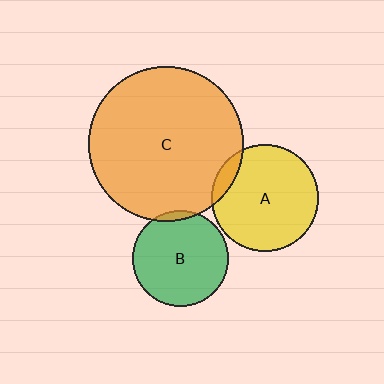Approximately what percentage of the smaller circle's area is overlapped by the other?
Approximately 10%.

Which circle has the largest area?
Circle C (orange).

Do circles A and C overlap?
Yes.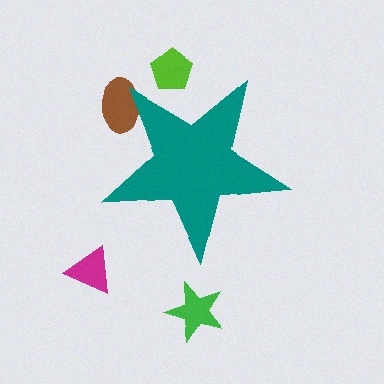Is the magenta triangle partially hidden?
No, the magenta triangle is fully visible.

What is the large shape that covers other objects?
A teal star.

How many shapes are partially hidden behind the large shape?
2 shapes are partially hidden.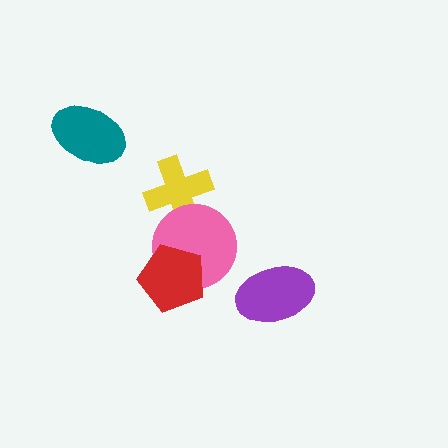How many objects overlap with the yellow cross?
1 object overlaps with the yellow cross.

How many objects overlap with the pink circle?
2 objects overlap with the pink circle.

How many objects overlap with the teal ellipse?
0 objects overlap with the teal ellipse.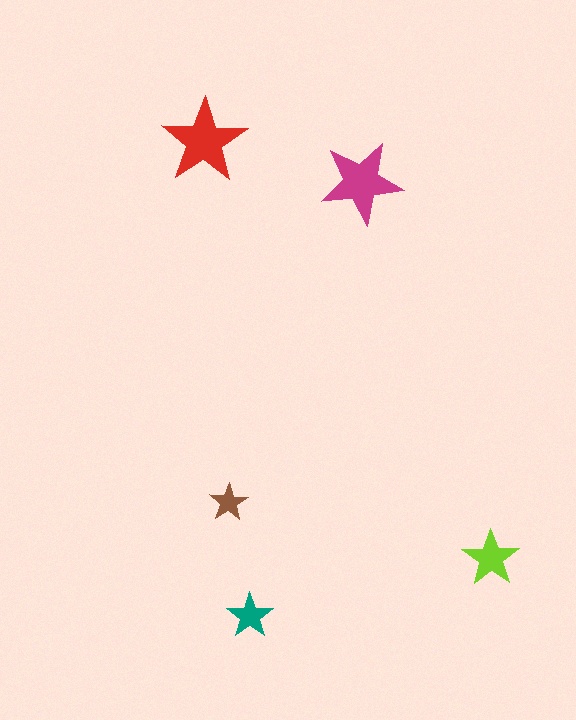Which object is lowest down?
The teal star is bottommost.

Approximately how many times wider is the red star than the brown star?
About 2.5 times wider.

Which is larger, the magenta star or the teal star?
The magenta one.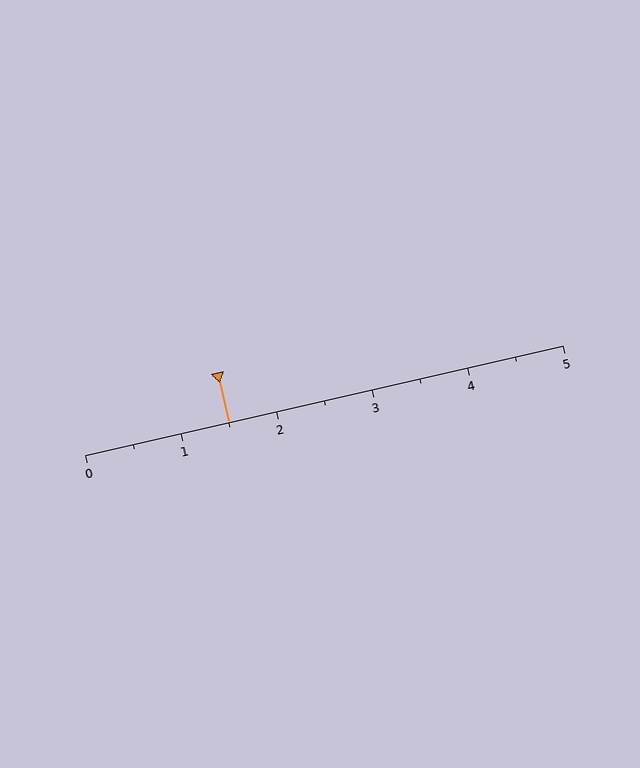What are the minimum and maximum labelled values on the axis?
The axis runs from 0 to 5.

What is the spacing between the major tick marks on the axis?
The major ticks are spaced 1 apart.